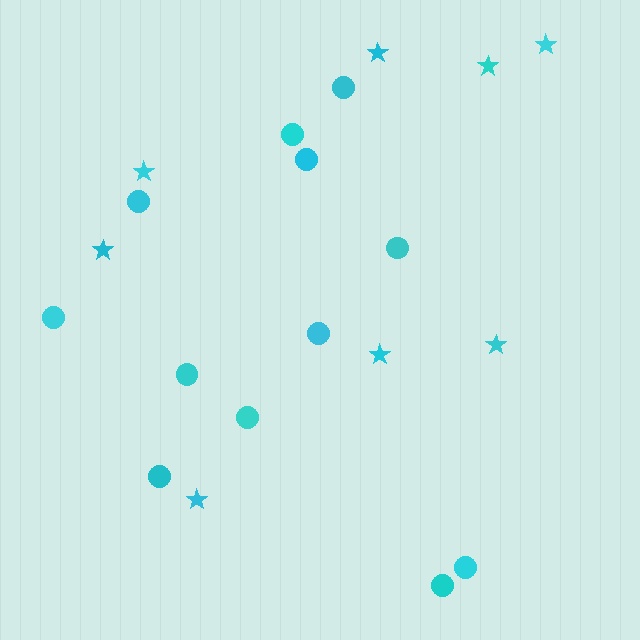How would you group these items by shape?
There are 2 groups: one group of stars (8) and one group of circles (12).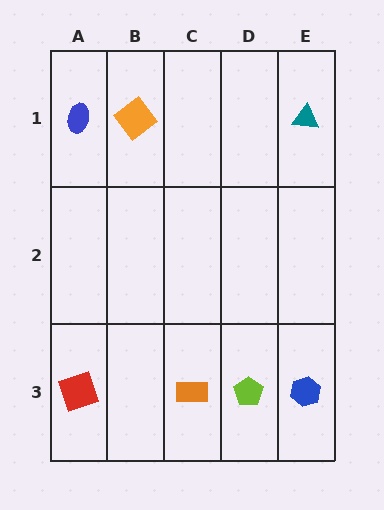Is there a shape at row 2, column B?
No, that cell is empty.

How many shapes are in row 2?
0 shapes.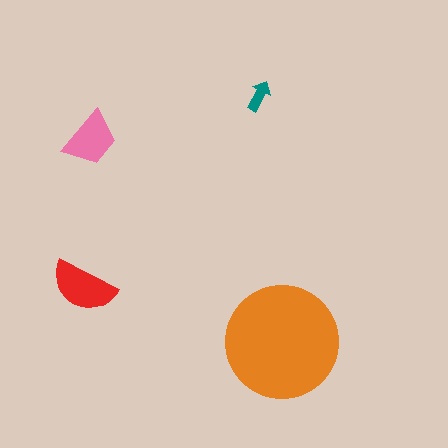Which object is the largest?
The orange circle.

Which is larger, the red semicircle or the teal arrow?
The red semicircle.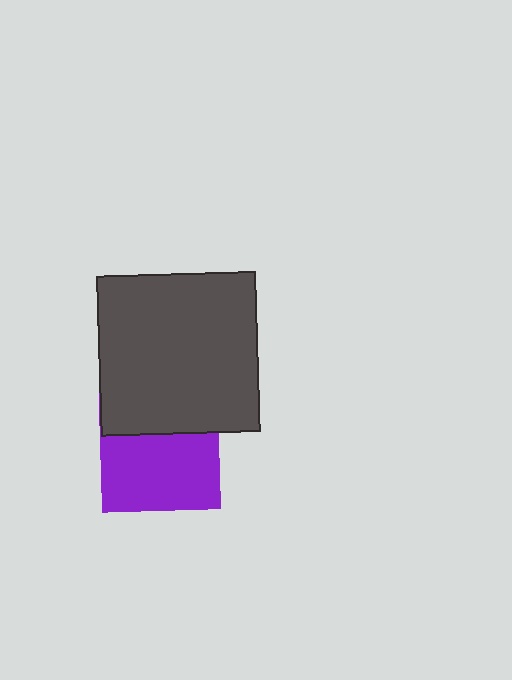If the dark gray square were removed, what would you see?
You would see the complete purple square.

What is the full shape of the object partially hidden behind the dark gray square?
The partially hidden object is a purple square.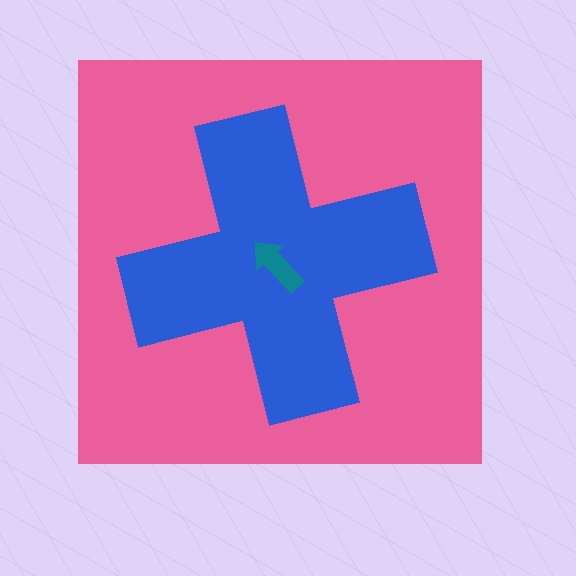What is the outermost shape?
The pink square.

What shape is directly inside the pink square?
The blue cross.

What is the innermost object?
The teal arrow.